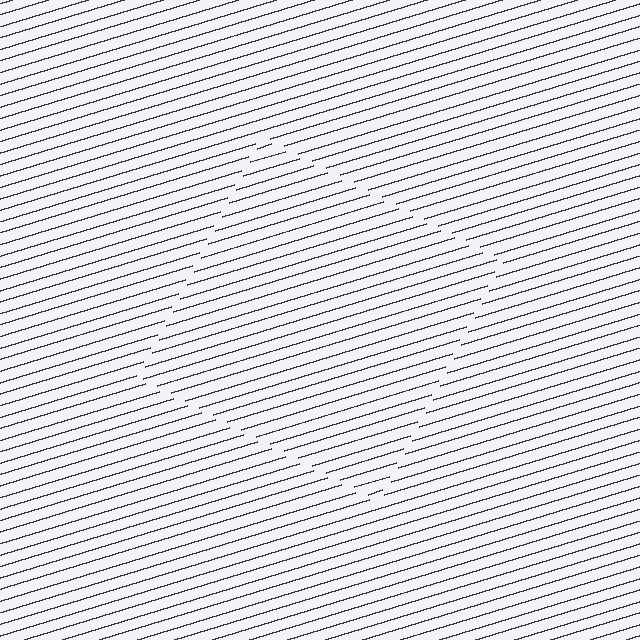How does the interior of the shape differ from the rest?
The interior of the shape contains the same grating, shifted by half a period — the contour is defined by the phase discontinuity where line-ends from the inner and outer gratings abut.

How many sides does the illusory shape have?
4 sides — the line-ends trace a square.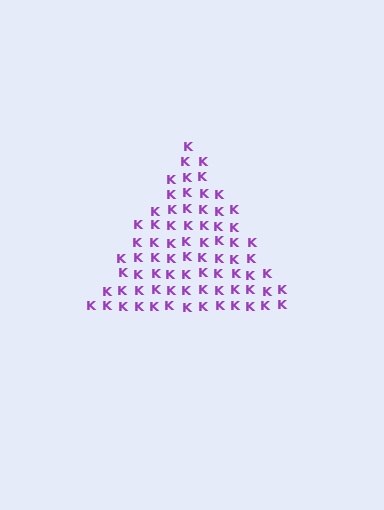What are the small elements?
The small elements are letter K's.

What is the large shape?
The large shape is a triangle.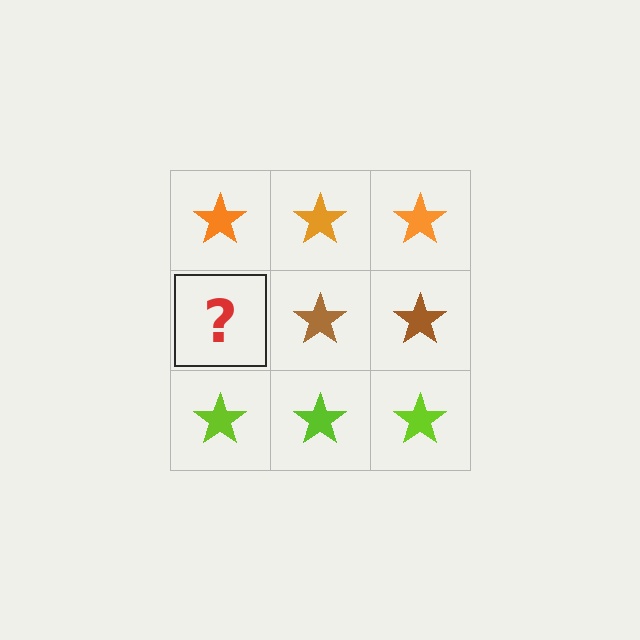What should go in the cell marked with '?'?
The missing cell should contain a brown star.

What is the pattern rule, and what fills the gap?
The rule is that each row has a consistent color. The gap should be filled with a brown star.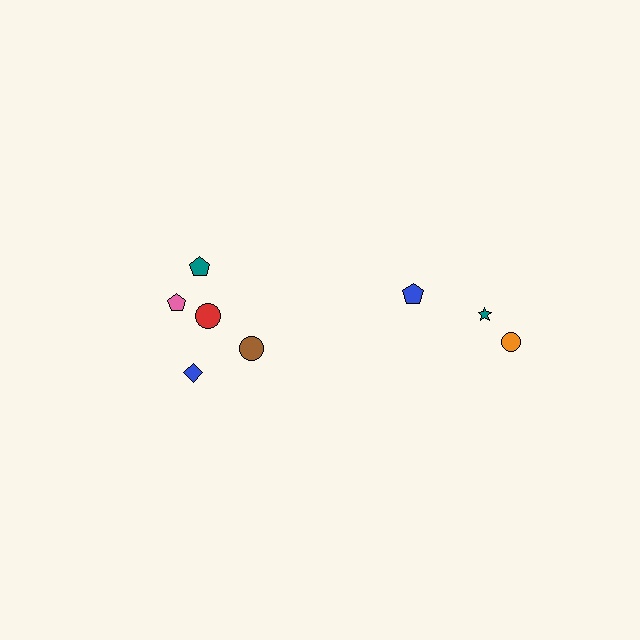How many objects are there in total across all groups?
There are 8 objects.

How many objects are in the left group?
There are 5 objects.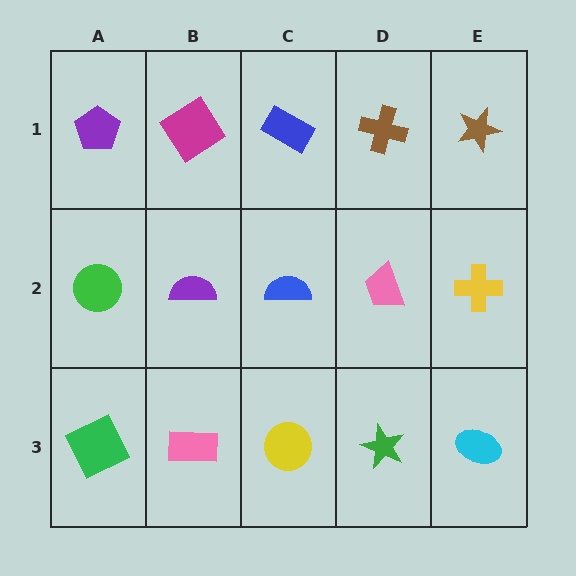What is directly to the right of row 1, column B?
A blue rectangle.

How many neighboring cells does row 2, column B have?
4.